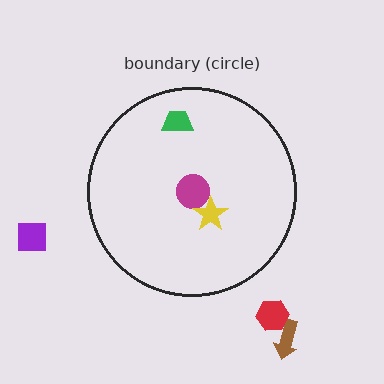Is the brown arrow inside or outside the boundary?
Outside.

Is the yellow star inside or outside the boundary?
Inside.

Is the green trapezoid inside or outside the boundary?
Inside.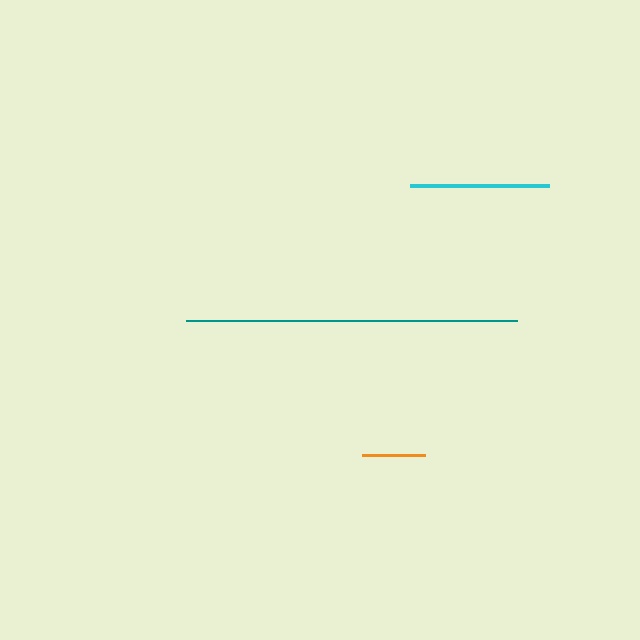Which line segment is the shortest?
The orange line is the shortest at approximately 63 pixels.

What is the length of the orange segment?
The orange segment is approximately 63 pixels long.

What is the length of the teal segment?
The teal segment is approximately 330 pixels long.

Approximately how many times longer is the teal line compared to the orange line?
The teal line is approximately 5.3 times the length of the orange line.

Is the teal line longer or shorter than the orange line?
The teal line is longer than the orange line.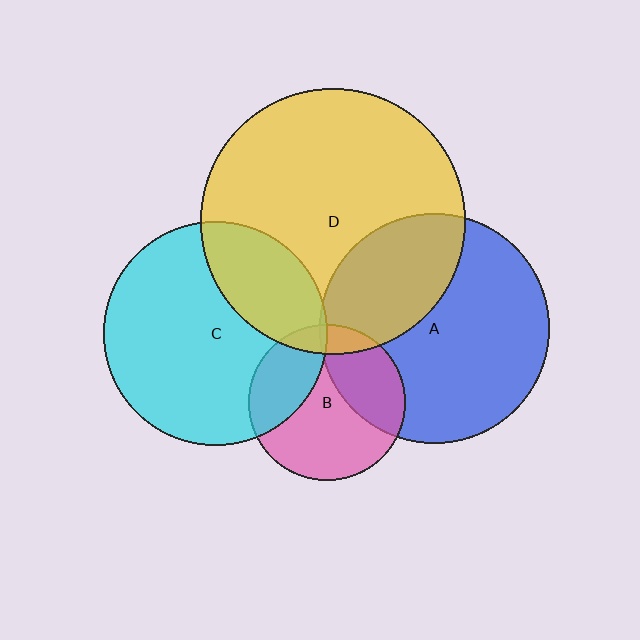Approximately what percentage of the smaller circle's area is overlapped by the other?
Approximately 10%.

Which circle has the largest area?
Circle D (yellow).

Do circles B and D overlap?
Yes.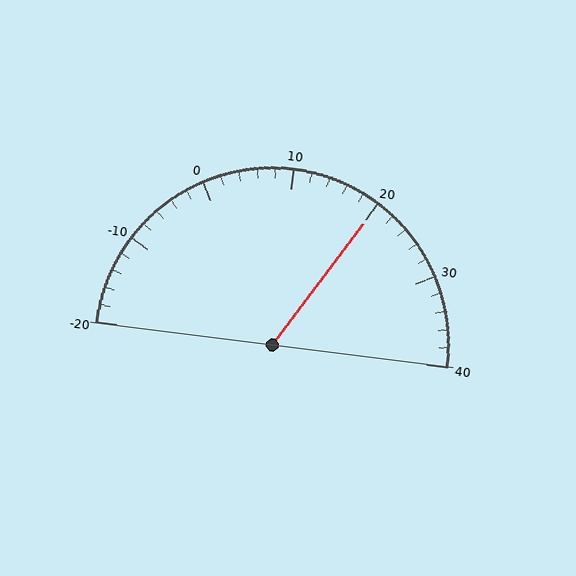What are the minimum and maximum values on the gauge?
The gauge ranges from -20 to 40.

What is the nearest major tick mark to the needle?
The nearest major tick mark is 20.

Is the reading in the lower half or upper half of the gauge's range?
The reading is in the upper half of the range (-20 to 40).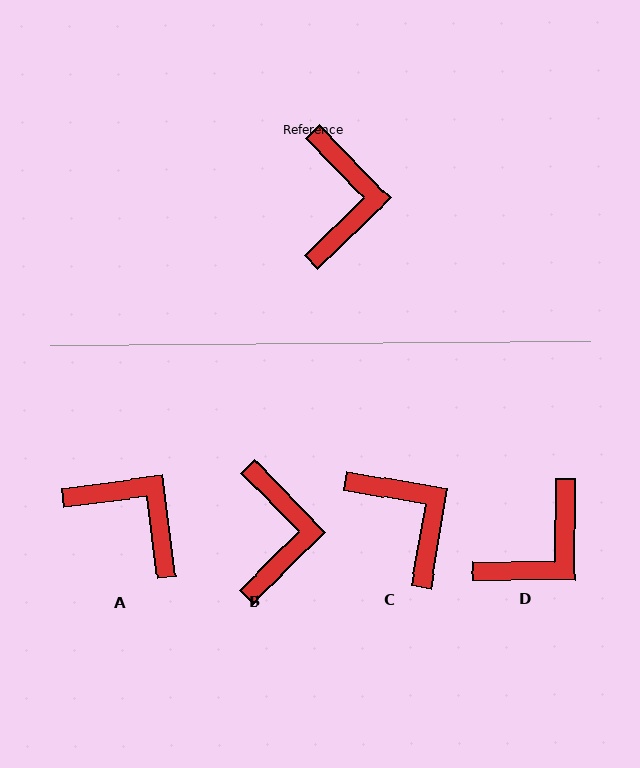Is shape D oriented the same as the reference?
No, it is off by about 44 degrees.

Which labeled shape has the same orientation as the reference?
B.